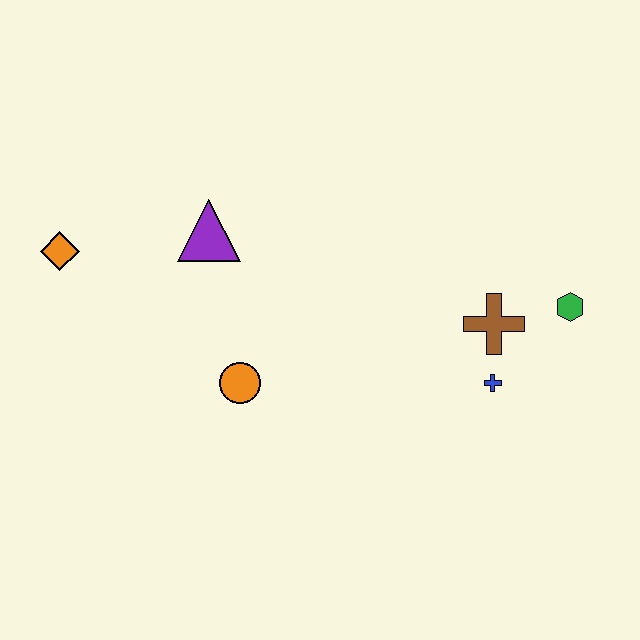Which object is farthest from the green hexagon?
The orange diamond is farthest from the green hexagon.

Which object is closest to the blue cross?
The brown cross is closest to the blue cross.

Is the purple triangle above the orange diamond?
Yes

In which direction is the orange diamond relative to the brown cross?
The orange diamond is to the left of the brown cross.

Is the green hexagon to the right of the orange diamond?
Yes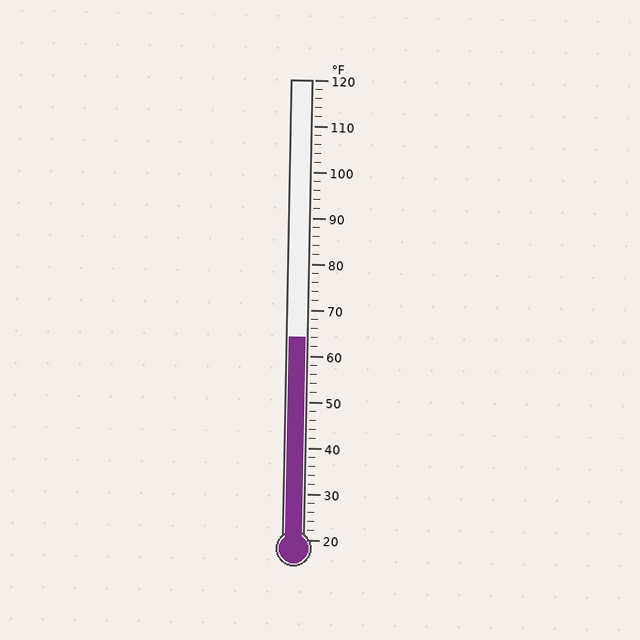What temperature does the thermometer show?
The thermometer shows approximately 64°F.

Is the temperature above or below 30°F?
The temperature is above 30°F.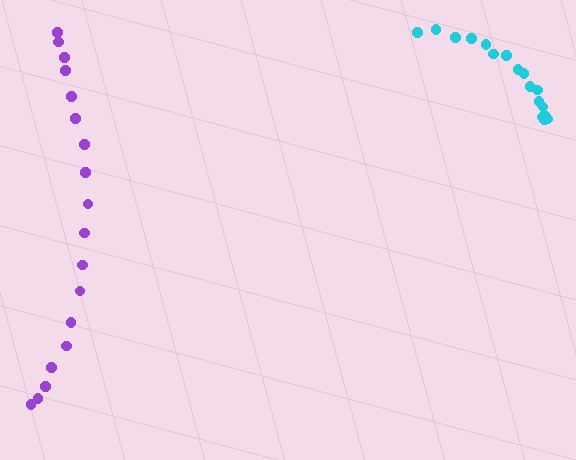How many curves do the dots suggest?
There are 2 distinct paths.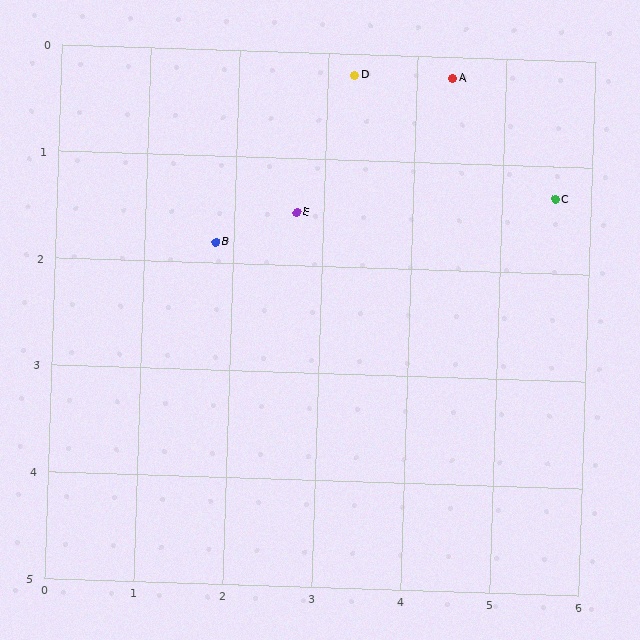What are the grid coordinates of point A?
Point A is at approximately (4.4, 0.2).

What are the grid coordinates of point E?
Point E is at approximately (2.7, 1.5).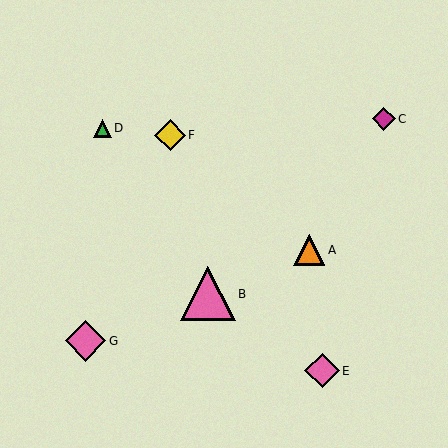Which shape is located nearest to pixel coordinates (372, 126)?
The magenta diamond (labeled C) at (384, 119) is nearest to that location.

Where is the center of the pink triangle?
The center of the pink triangle is at (208, 294).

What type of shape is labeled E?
Shape E is a pink diamond.